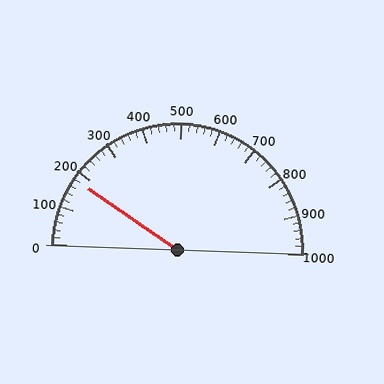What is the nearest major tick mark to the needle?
The nearest major tick mark is 200.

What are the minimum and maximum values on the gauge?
The gauge ranges from 0 to 1000.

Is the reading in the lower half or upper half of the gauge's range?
The reading is in the lower half of the range (0 to 1000).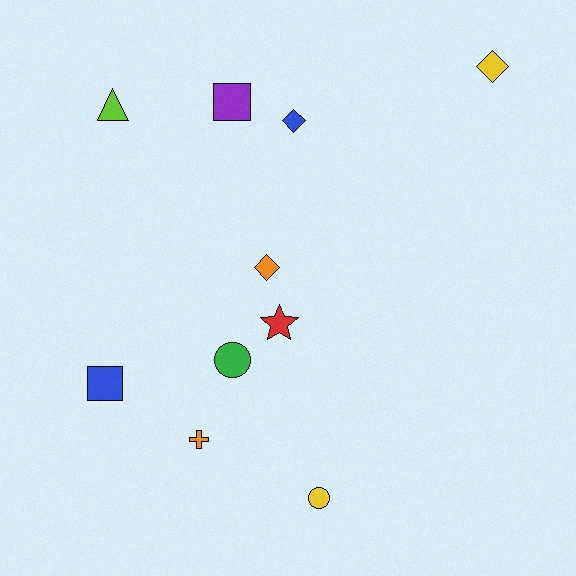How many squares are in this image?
There are 2 squares.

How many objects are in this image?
There are 10 objects.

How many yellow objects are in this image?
There are 2 yellow objects.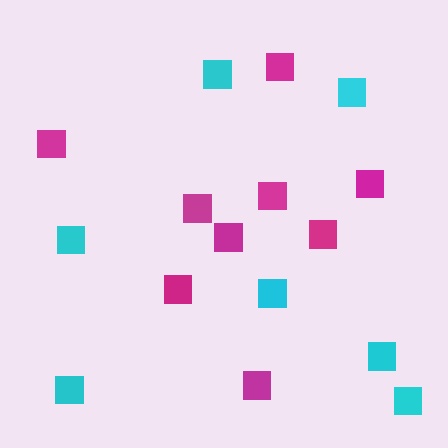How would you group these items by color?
There are 2 groups: one group of magenta squares (9) and one group of cyan squares (7).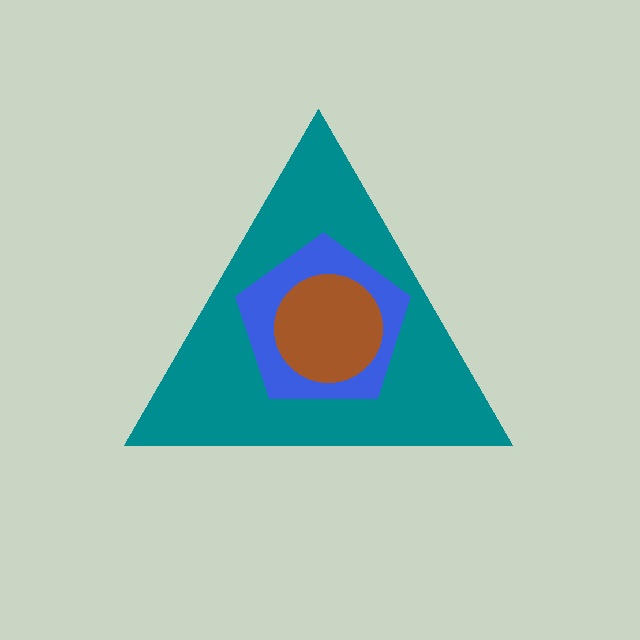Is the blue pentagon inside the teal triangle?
Yes.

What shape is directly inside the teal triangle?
The blue pentagon.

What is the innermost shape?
The brown circle.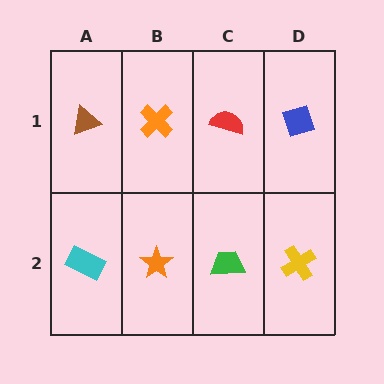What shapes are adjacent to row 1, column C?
A green trapezoid (row 2, column C), an orange cross (row 1, column B), a blue diamond (row 1, column D).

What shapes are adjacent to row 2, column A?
A brown triangle (row 1, column A), an orange star (row 2, column B).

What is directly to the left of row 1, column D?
A red semicircle.